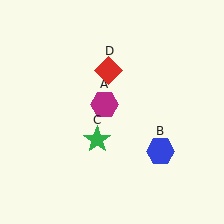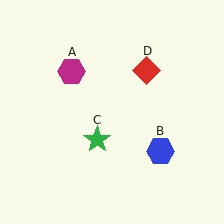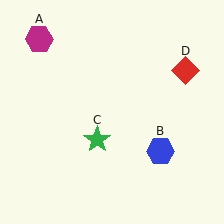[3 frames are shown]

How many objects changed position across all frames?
2 objects changed position: magenta hexagon (object A), red diamond (object D).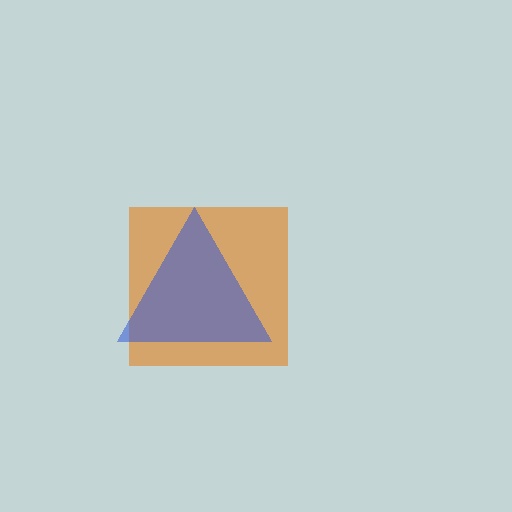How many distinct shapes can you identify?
There are 2 distinct shapes: an orange square, a blue triangle.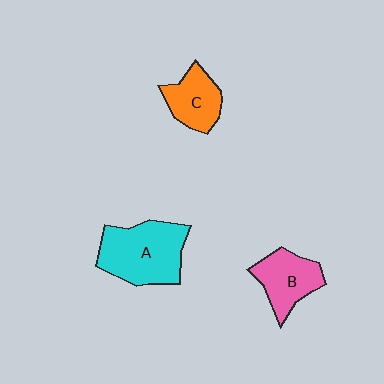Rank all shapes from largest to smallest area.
From largest to smallest: A (cyan), B (pink), C (orange).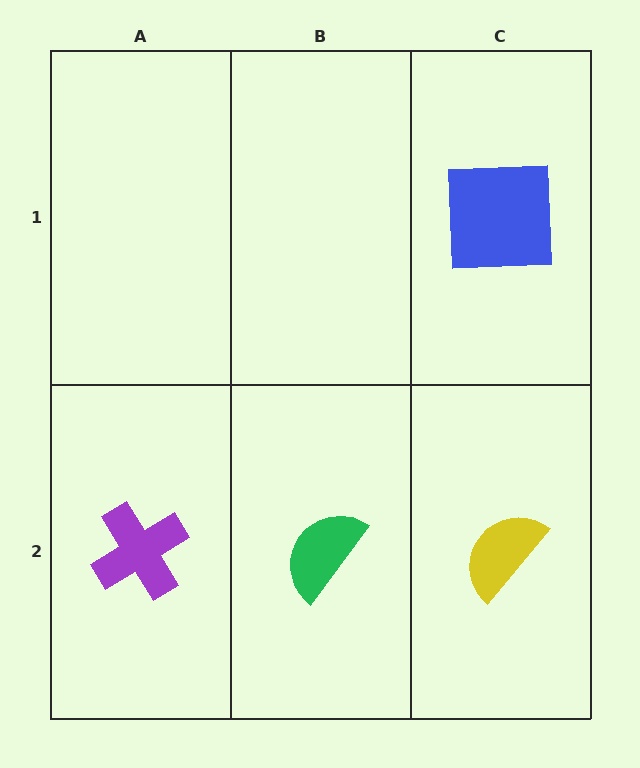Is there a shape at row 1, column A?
No, that cell is empty.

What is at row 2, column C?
A yellow semicircle.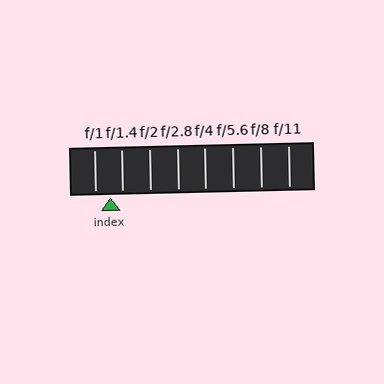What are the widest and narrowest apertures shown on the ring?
The widest aperture shown is f/1 and the narrowest is f/11.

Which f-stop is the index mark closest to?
The index mark is closest to f/1.4.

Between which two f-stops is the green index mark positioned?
The index mark is between f/1 and f/1.4.